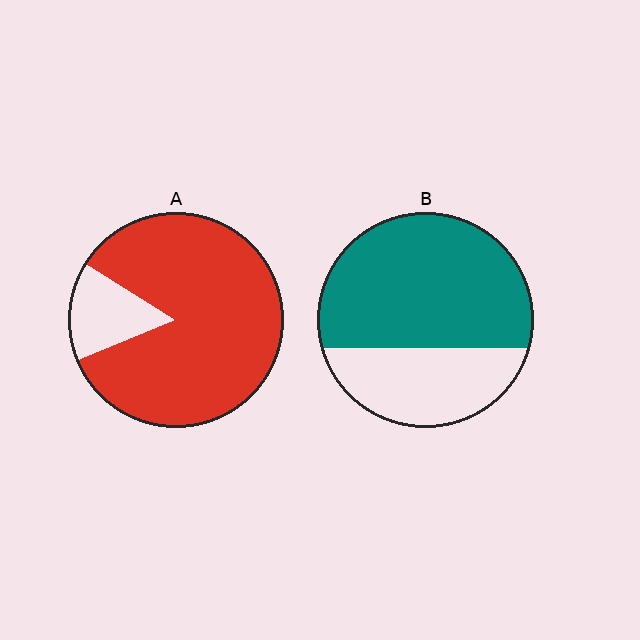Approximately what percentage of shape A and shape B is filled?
A is approximately 85% and B is approximately 65%.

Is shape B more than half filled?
Yes.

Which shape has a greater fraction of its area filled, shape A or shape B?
Shape A.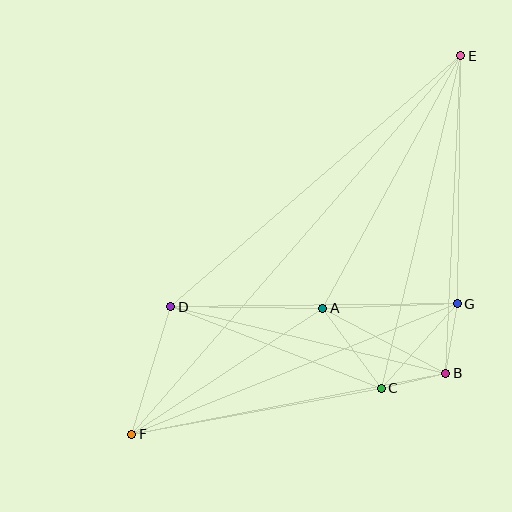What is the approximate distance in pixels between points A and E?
The distance between A and E is approximately 288 pixels.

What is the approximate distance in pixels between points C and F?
The distance between C and F is approximately 253 pixels.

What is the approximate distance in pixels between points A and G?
The distance between A and G is approximately 135 pixels.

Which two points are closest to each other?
Points B and C are closest to each other.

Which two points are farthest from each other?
Points E and F are farthest from each other.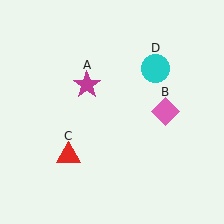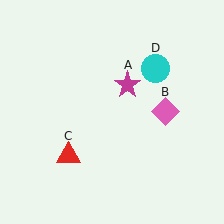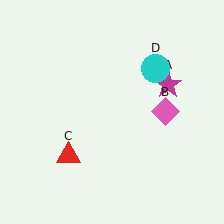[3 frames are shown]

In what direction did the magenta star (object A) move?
The magenta star (object A) moved right.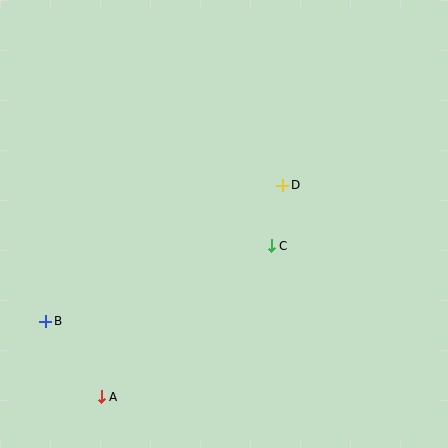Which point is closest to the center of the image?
Point C at (271, 246) is closest to the center.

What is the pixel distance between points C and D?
The distance between C and D is 62 pixels.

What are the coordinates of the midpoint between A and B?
The midpoint between A and B is at (73, 359).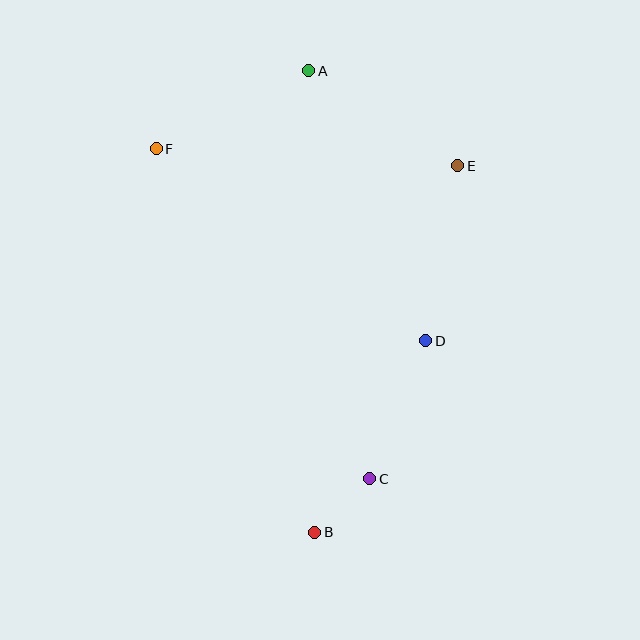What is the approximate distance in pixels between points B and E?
The distance between B and E is approximately 394 pixels.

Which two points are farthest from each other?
Points A and B are farthest from each other.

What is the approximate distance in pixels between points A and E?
The distance between A and E is approximately 177 pixels.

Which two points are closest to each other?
Points B and C are closest to each other.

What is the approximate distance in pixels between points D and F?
The distance between D and F is approximately 331 pixels.